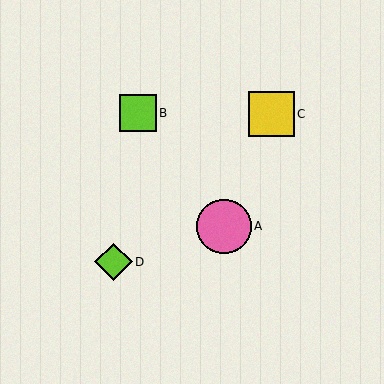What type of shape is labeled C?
Shape C is a yellow square.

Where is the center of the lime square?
The center of the lime square is at (138, 113).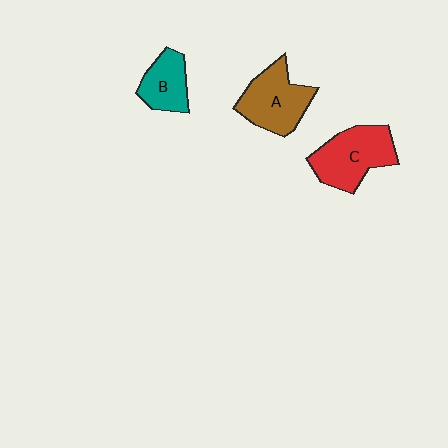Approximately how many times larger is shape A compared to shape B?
Approximately 1.5 times.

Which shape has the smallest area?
Shape B (teal).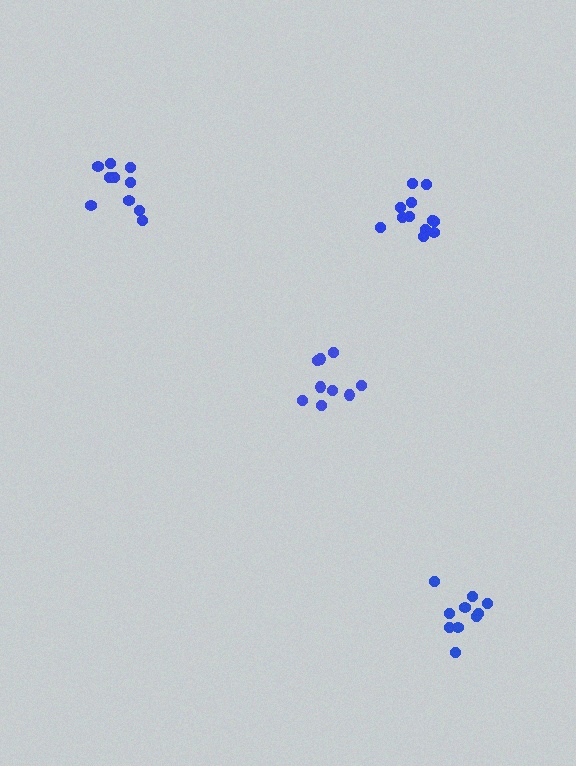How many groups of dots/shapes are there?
There are 4 groups.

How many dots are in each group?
Group 1: 9 dots, Group 2: 10 dots, Group 3: 12 dots, Group 4: 10 dots (41 total).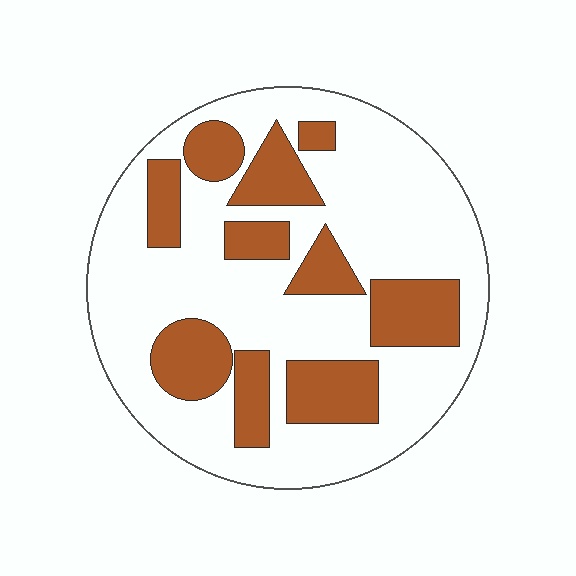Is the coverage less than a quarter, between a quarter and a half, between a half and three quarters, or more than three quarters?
Between a quarter and a half.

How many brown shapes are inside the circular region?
10.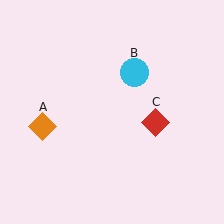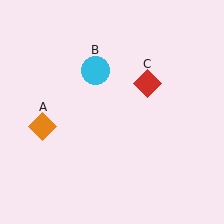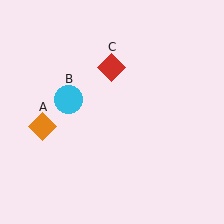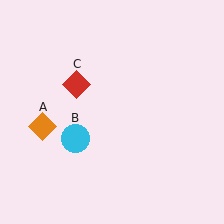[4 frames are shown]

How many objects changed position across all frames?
2 objects changed position: cyan circle (object B), red diamond (object C).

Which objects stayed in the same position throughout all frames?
Orange diamond (object A) remained stationary.